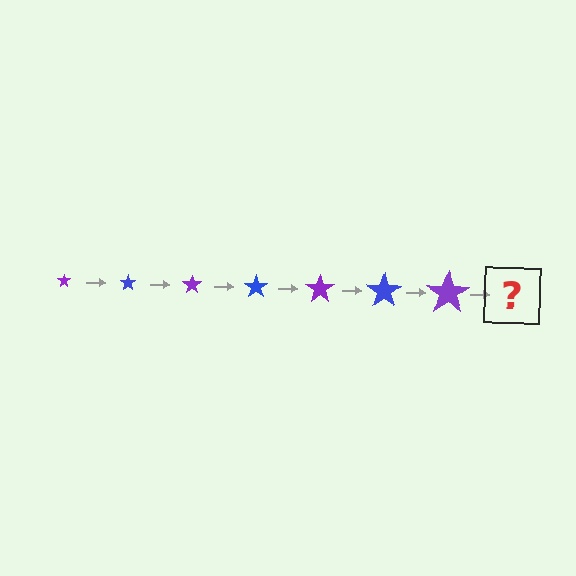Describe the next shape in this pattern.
It should be a blue star, larger than the previous one.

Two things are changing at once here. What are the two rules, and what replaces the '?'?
The two rules are that the star grows larger each step and the color cycles through purple and blue. The '?' should be a blue star, larger than the previous one.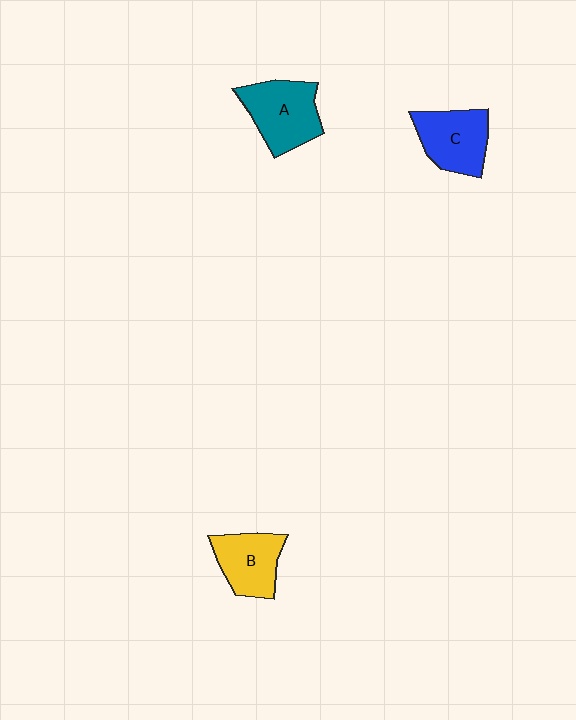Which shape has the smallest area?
Shape B (yellow).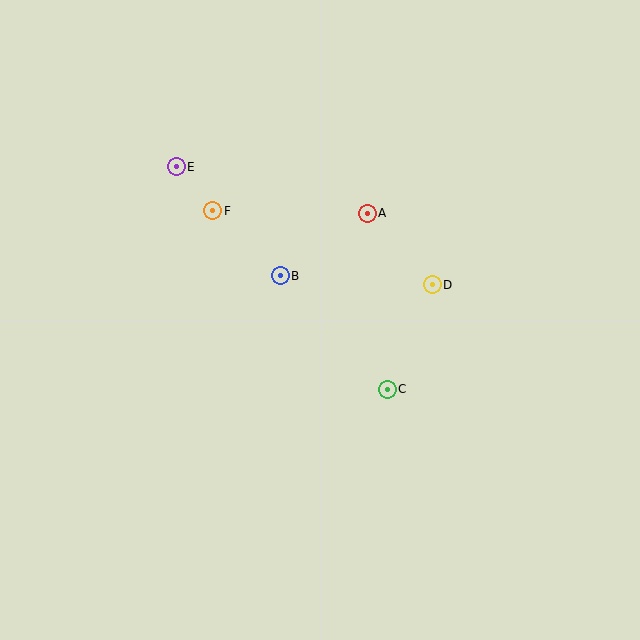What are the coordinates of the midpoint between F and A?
The midpoint between F and A is at (290, 212).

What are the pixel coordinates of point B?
Point B is at (280, 276).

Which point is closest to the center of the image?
Point B at (280, 276) is closest to the center.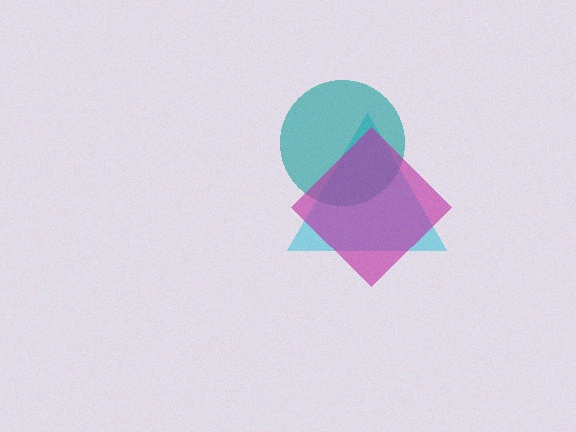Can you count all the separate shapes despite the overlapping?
Yes, there are 3 separate shapes.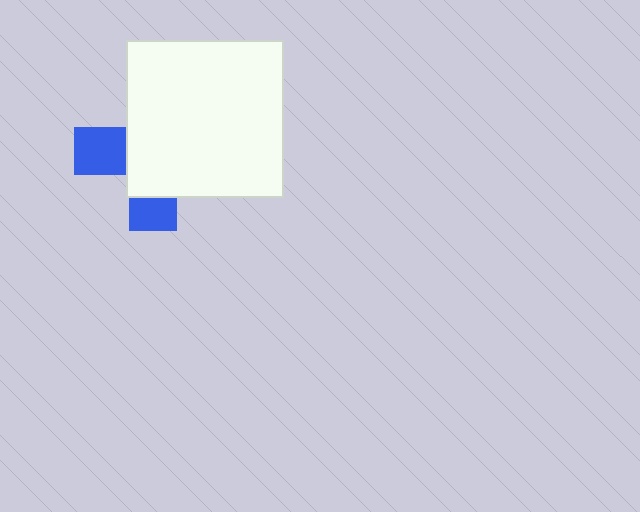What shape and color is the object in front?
The object in front is a white square.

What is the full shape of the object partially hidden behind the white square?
The partially hidden object is a blue cross.